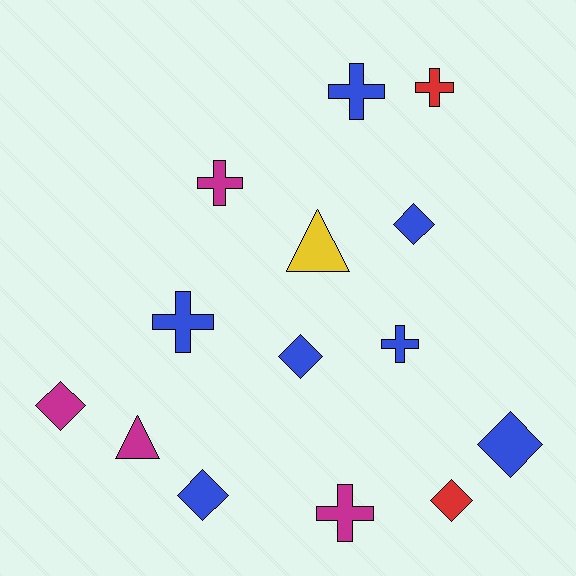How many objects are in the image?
There are 14 objects.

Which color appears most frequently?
Blue, with 7 objects.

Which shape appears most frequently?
Cross, with 6 objects.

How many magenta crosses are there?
There are 2 magenta crosses.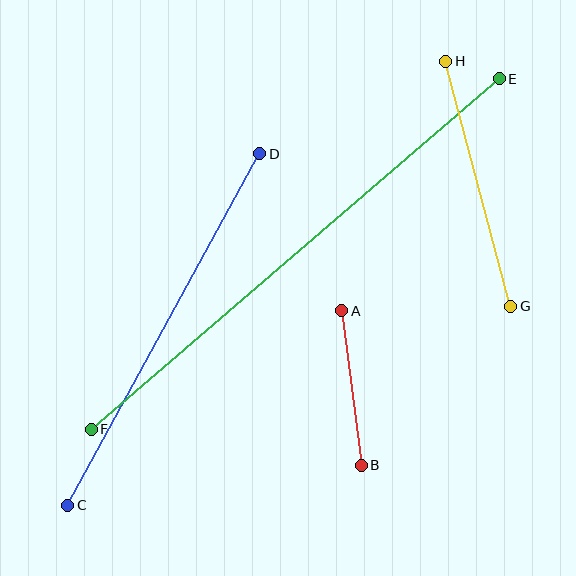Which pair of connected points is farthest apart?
Points E and F are farthest apart.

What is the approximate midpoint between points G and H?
The midpoint is at approximately (478, 184) pixels.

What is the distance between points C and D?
The distance is approximately 401 pixels.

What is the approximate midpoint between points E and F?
The midpoint is at approximately (295, 254) pixels.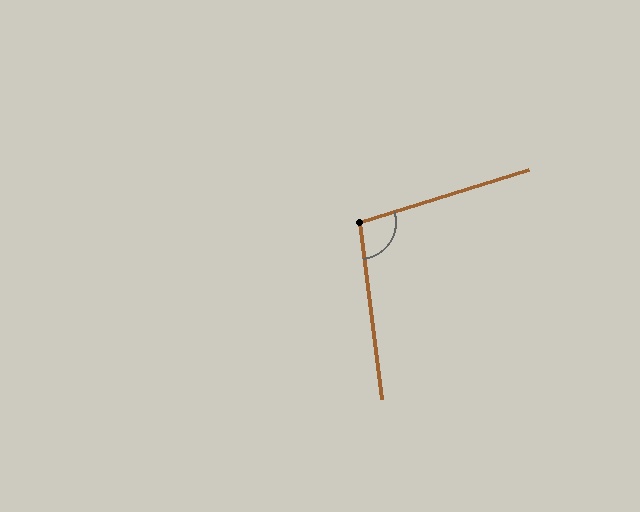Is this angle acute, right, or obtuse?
It is obtuse.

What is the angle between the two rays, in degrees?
Approximately 100 degrees.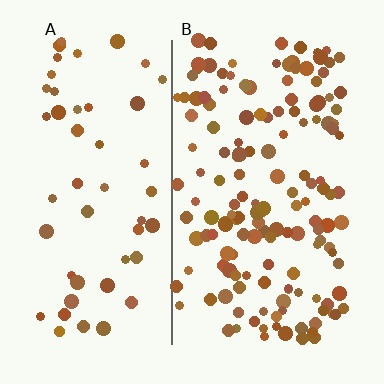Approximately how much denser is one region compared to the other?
Approximately 3.0× — region B over region A.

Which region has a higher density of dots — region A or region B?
B (the right).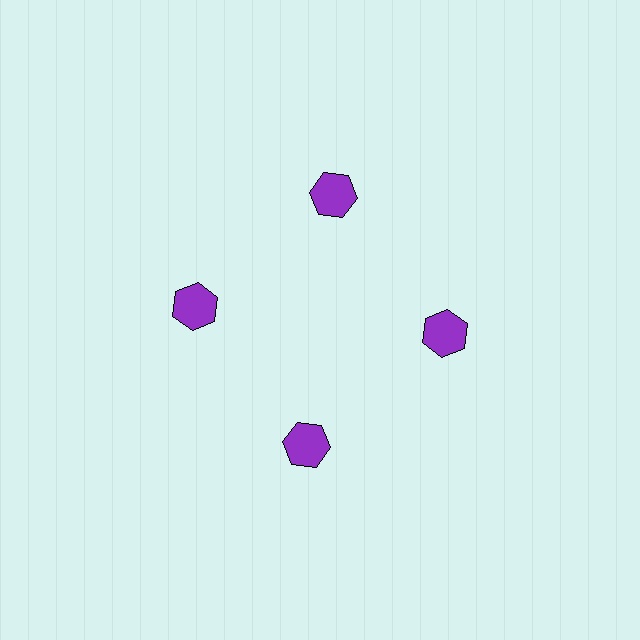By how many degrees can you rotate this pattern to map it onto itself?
The pattern maps onto itself every 90 degrees of rotation.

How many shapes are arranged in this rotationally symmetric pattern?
There are 4 shapes, arranged in 4 groups of 1.